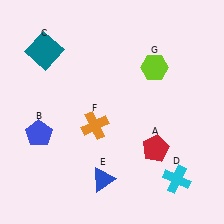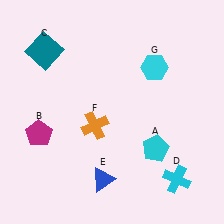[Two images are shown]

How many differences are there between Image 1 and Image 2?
There are 3 differences between the two images.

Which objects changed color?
A changed from red to cyan. B changed from blue to magenta. G changed from lime to cyan.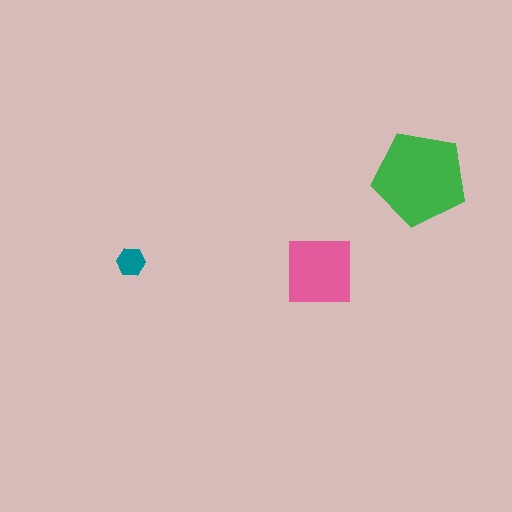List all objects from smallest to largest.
The teal hexagon, the pink square, the green pentagon.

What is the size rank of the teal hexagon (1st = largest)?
3rd.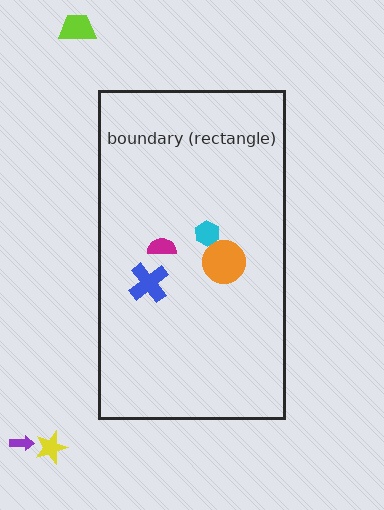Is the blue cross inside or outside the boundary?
Inside.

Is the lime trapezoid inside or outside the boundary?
Outside.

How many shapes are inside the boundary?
4 inside, 3 outside.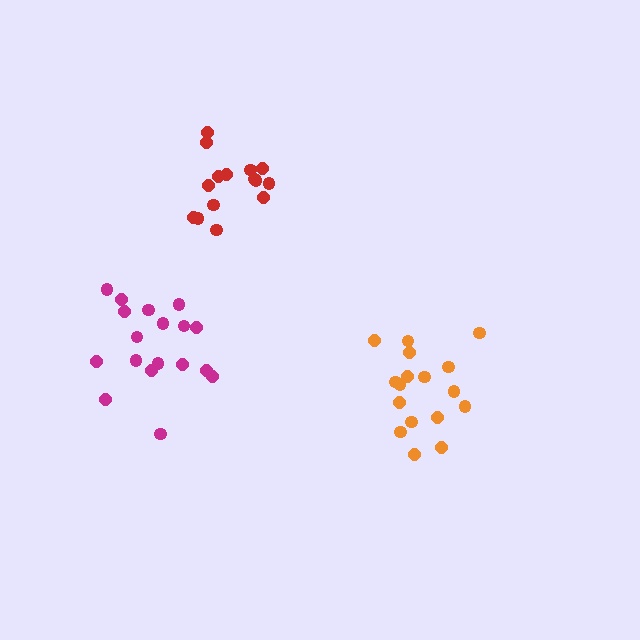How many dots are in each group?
Group 1: 18 dots, Group 2: 17 dots, Group 3: 15 dots (50 total).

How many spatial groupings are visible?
There are 3 spatial groupings.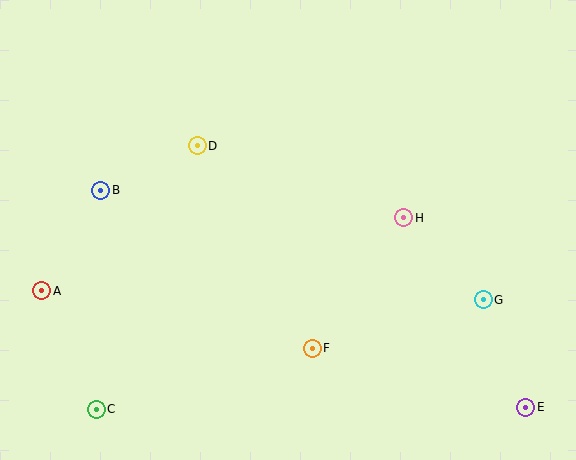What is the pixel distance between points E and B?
The distance between E and B is 477 pixels.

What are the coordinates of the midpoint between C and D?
The midpoint between C and D is at (147, 278).